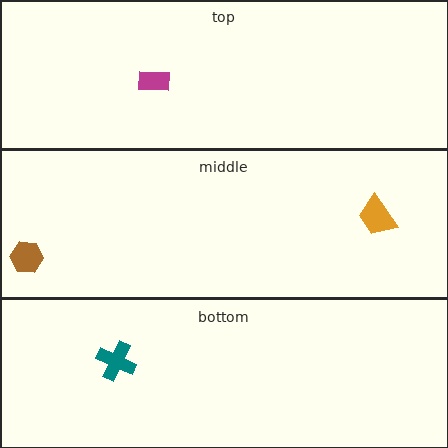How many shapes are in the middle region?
2.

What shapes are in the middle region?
The orange trapezoid, the brown hexagon.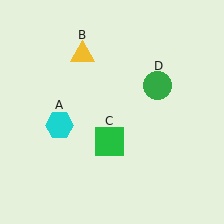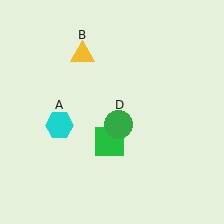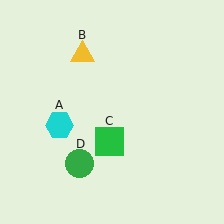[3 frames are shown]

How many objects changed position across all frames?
1 object changed position: green circle (object D).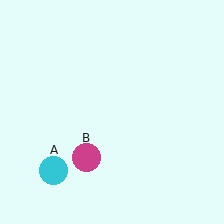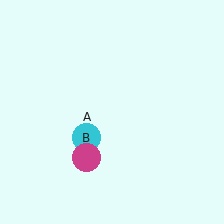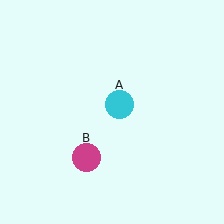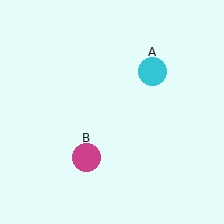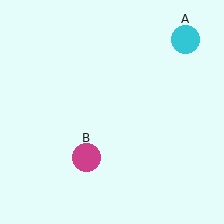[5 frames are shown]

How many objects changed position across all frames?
1 object changed position: cyan circle (object A).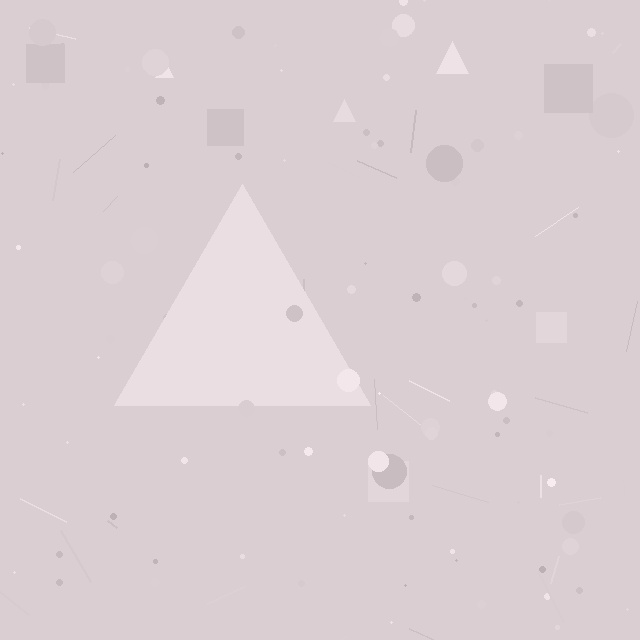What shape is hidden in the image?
A triangle is hidden in the image.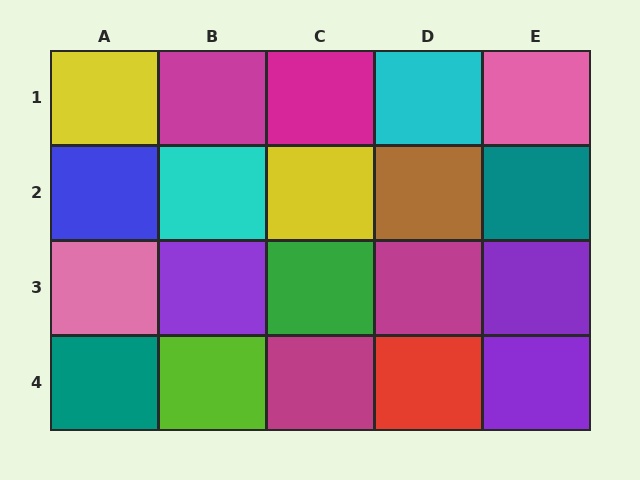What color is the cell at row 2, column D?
Brown.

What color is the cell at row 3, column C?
Green.